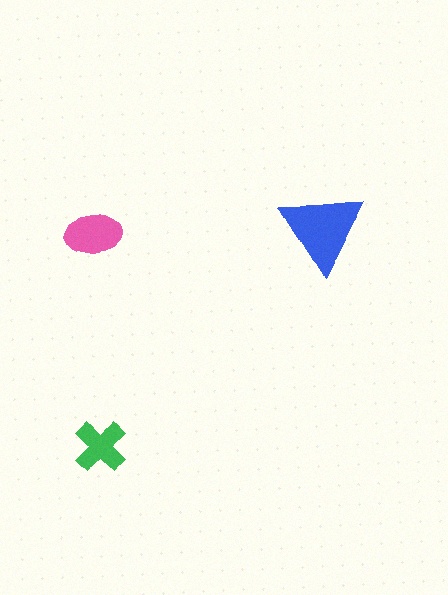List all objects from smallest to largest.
The green cross, the pink ellipse, the blue triangle.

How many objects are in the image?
There are 3 objects in the image.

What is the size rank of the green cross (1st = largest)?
3rd.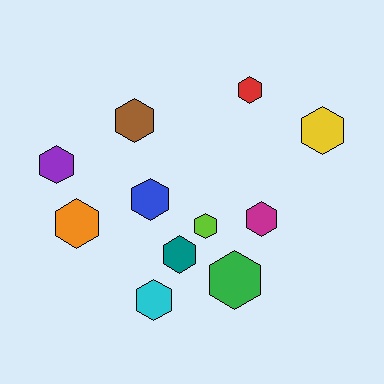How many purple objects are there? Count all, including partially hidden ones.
There is 1 purple object.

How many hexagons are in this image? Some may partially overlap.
There are 11 hexagons.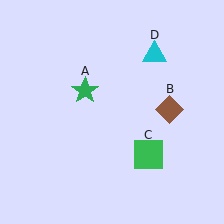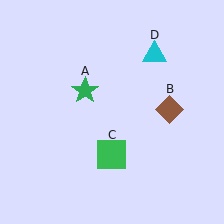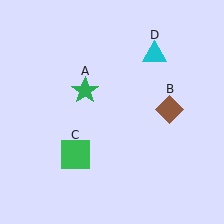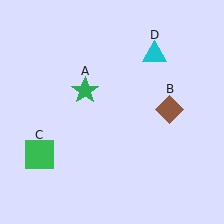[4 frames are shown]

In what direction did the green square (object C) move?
The green square (object C) moved left.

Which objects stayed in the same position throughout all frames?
Green star (object A) and brown diamond (object B) and cyan triangle (object D) remained stationary.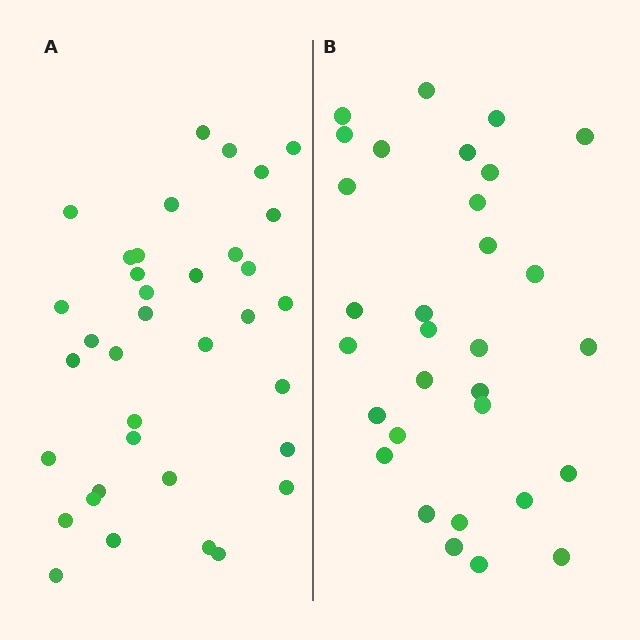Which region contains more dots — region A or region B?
Region A (the left region) has more dots.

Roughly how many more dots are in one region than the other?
Region A has about 5 more dots than region B.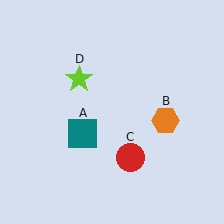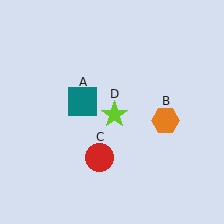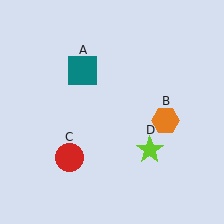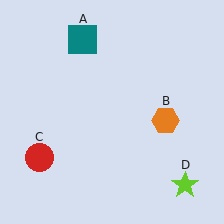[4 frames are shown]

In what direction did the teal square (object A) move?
The teal square (object A) moved up.